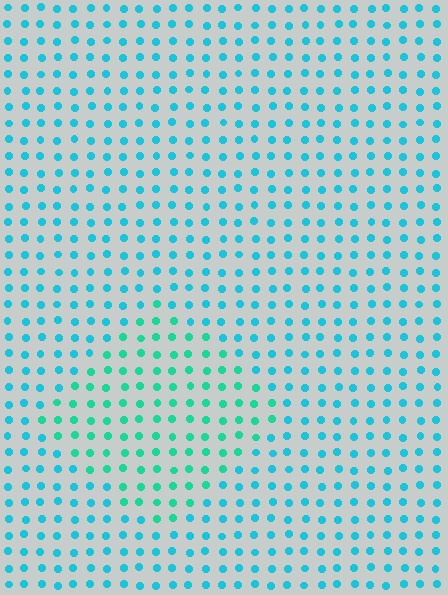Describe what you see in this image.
The image is filled with small cyan elements in a uniform arrangement. A diamond-shaped region is visible where the elements are tinted to a slightly different hue, forming a subtle color boundary.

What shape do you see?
I see a diamond.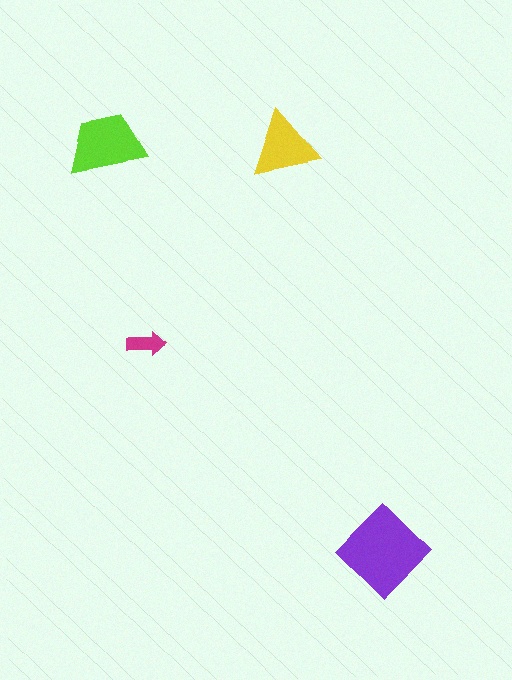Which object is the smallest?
The magenta arrow.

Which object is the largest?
The purple diamond.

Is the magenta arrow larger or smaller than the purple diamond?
Smaller.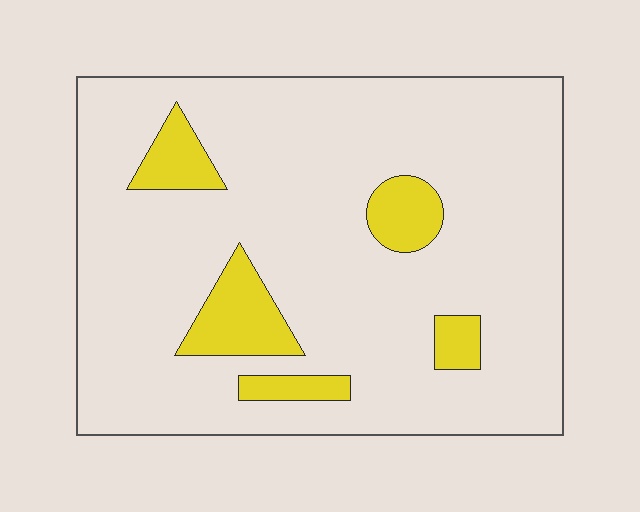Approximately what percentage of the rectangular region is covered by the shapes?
Approximately 15%.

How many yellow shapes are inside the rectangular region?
5.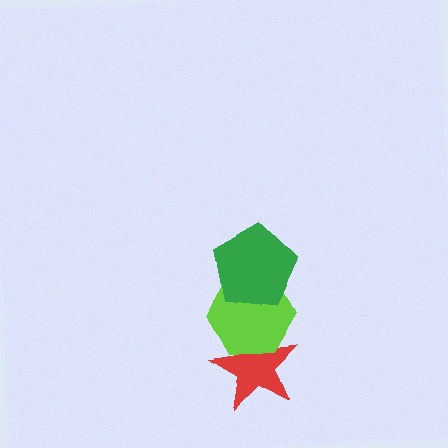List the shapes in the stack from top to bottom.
From top to bottom: the green pentagon, the lime hexagon, the red star.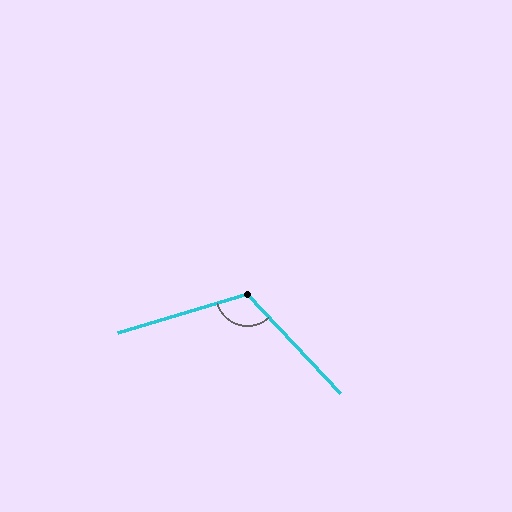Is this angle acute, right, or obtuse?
It is obtuse.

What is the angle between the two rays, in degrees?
Approximately 116 degrees.